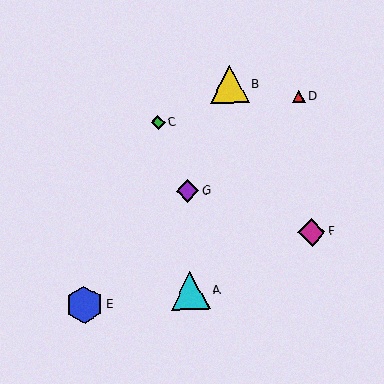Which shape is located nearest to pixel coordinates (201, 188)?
The purple diamond (labeled G) at (187, 191) is nearest to that location.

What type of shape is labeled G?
Shape G is a purple diamond.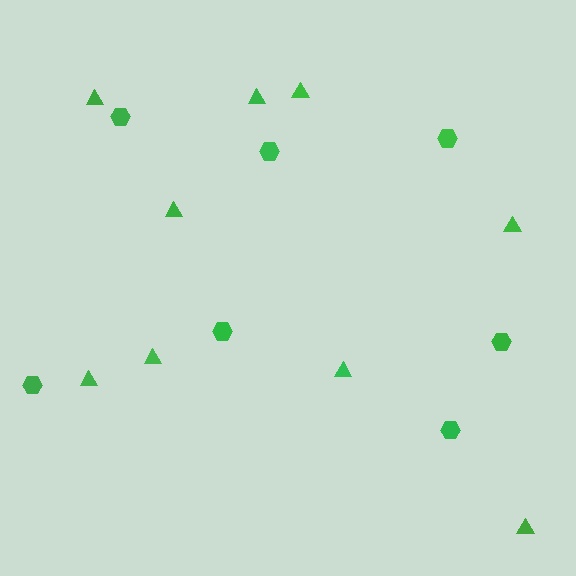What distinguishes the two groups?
There are 2 groups: one group of hexagons (7) and one group of triangles (9).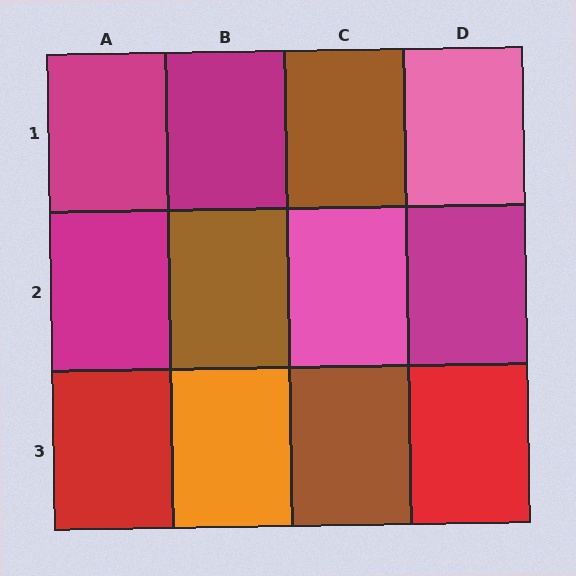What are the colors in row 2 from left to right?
Magenta, brown, pink, magenta.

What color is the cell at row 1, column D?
Pink.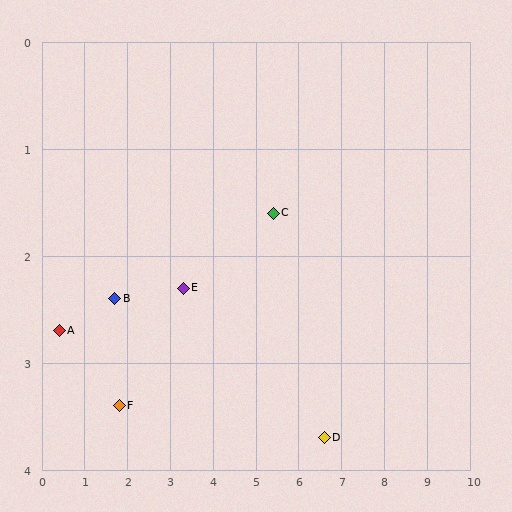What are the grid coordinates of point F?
Point F is at approximately (1.8, 3.4).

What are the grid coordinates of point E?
Point E is at approximately (3.3, 2.3).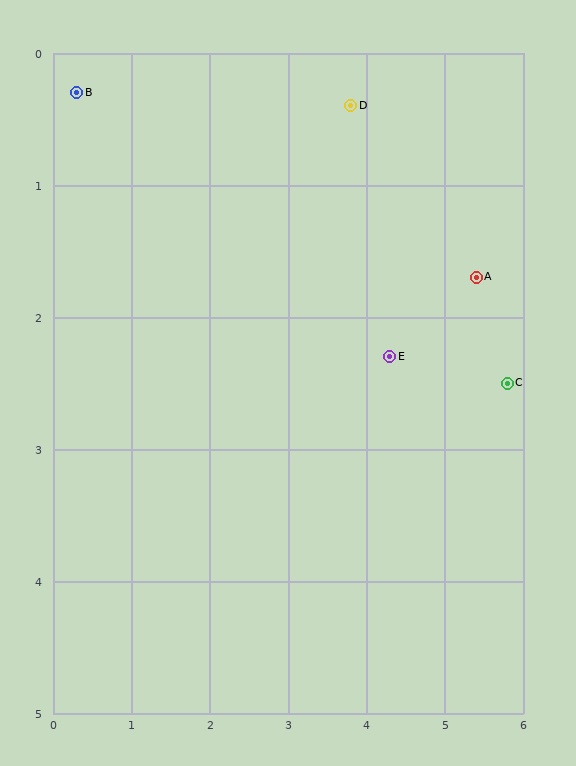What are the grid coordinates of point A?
Point A is at approximately (5.4, 1.7).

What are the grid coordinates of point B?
Point B is at approximately (0.3, 0.3).